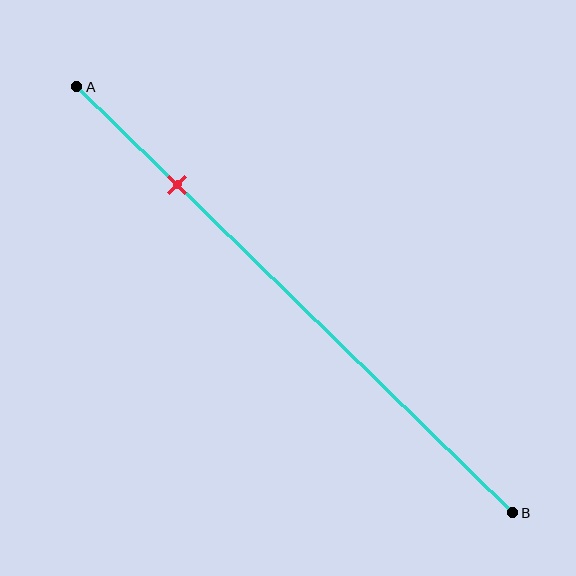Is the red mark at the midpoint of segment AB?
No, the mark is at about 25% from A, not at the 50% midpoint.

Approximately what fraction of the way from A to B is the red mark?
The red mark is approximately 25% of the way from A to B.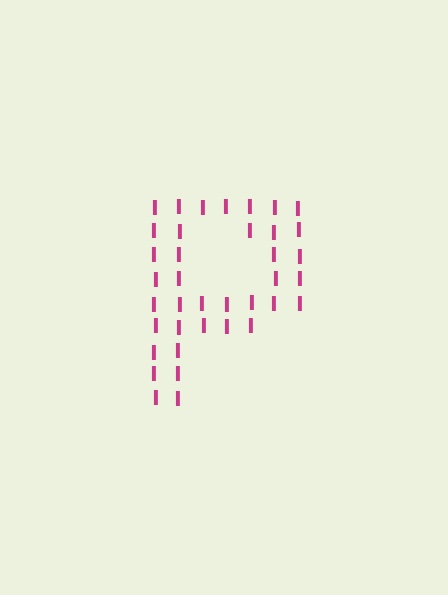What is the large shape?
The large shape is the letter P.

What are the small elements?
The small elements are letter I's.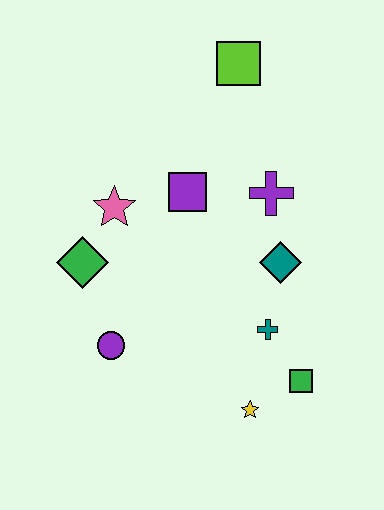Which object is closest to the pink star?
The green diamond is closest to the pink star.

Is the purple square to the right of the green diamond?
Yes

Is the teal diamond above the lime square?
No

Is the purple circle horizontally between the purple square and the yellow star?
No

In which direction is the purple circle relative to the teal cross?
The purple circle is to the left of the teal cross.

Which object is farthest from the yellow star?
The lime square is farthest from the yellow star.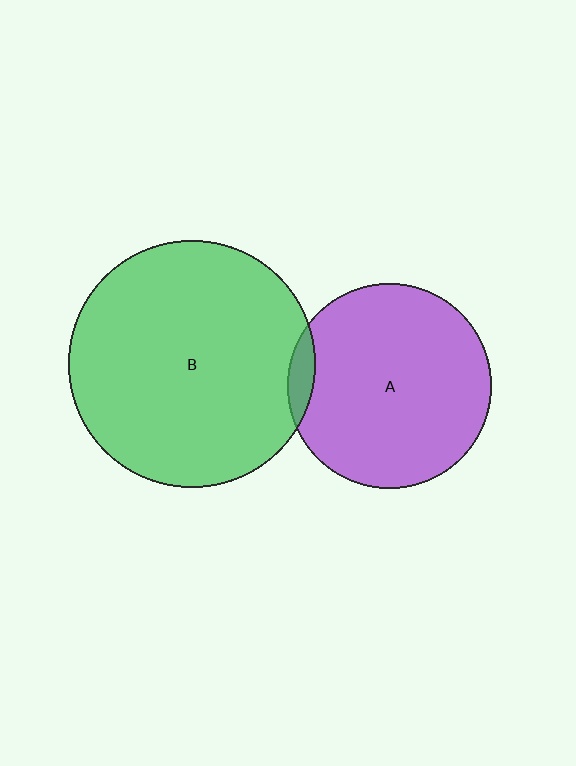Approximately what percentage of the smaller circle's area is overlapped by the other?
Approximately 5%.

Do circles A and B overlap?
Yes.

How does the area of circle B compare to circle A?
Approximately 1.5 times.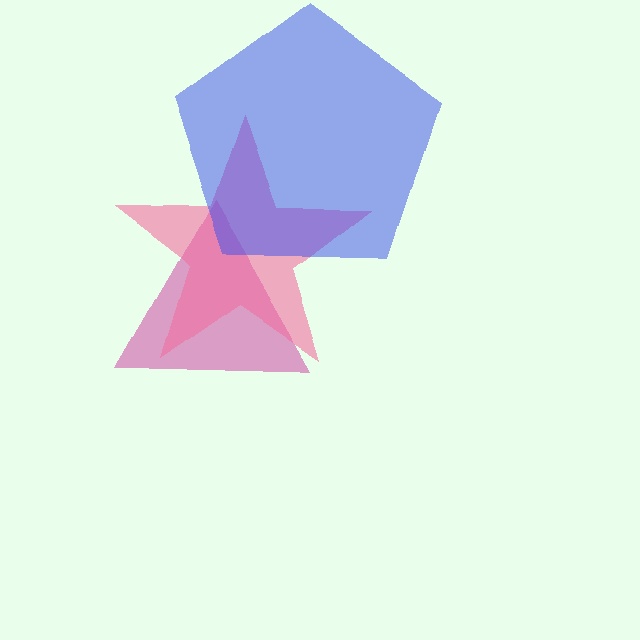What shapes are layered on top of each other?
The layered shapes are: a magenta triangle, a pink star, a blue pentagon.